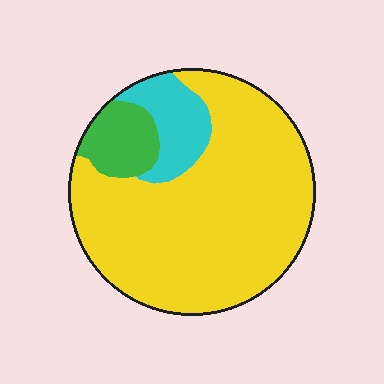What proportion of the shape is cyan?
Cyan takes up about one eighth (1/8) of the shape.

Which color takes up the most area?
Yellow, at roughly 80%.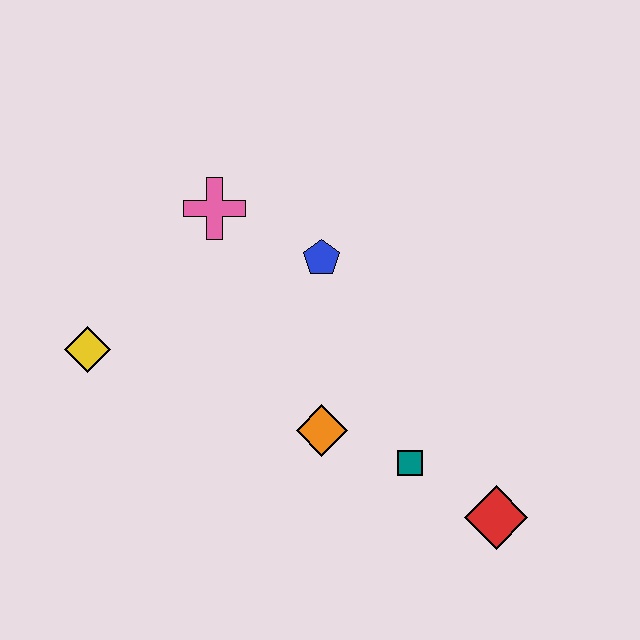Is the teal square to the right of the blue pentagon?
Yes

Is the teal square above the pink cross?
No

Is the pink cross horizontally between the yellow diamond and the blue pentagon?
Yes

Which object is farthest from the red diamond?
The yellow diamond is farthest from the red diamond.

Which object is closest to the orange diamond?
The teal square is closest to the orange diamond.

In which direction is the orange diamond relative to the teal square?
The orange diamond is to the left of the teal square.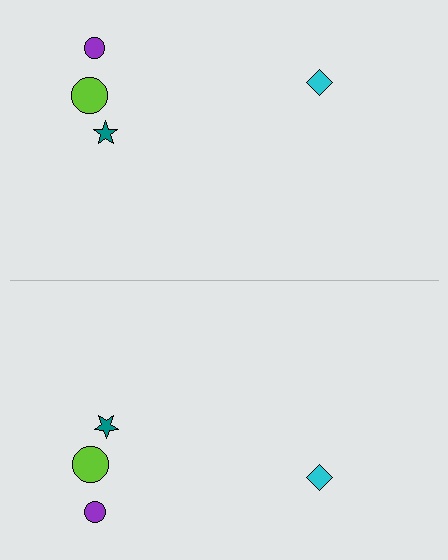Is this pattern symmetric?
Yes, this pattern has bilateral (reflection) symmetry.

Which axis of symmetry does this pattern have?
The pattern has a horizontal axis of symmetry running through the center of the image.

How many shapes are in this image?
There are 8 shapes in this image.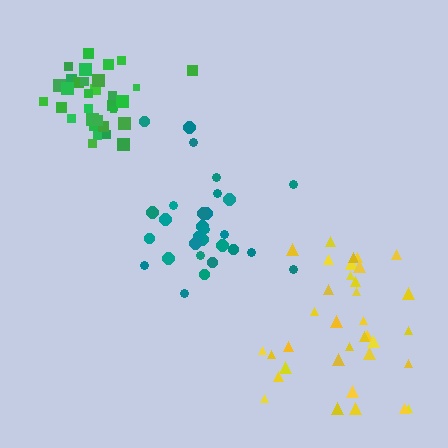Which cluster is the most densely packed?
Green.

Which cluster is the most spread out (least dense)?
Yellow.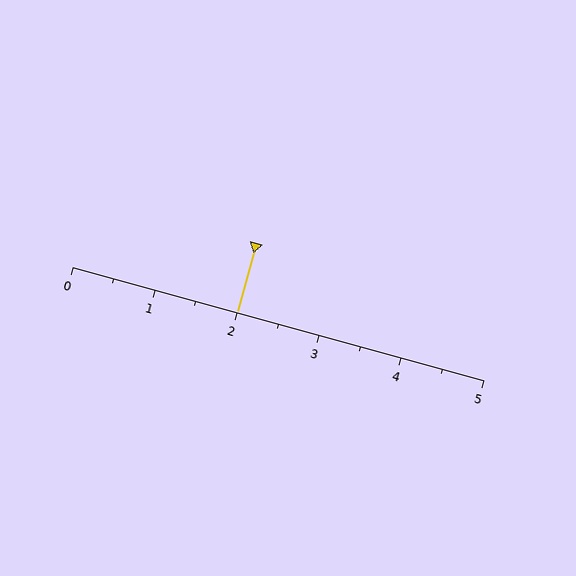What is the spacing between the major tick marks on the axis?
The major ticks are spaced 1 apart.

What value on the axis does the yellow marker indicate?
The marker indicates approximately 2.